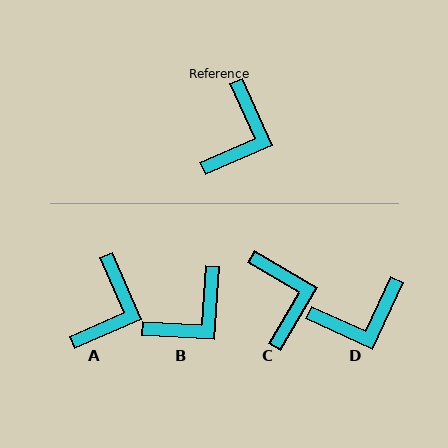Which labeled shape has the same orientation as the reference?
A.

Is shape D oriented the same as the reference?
No, it is off by about 48 degrees.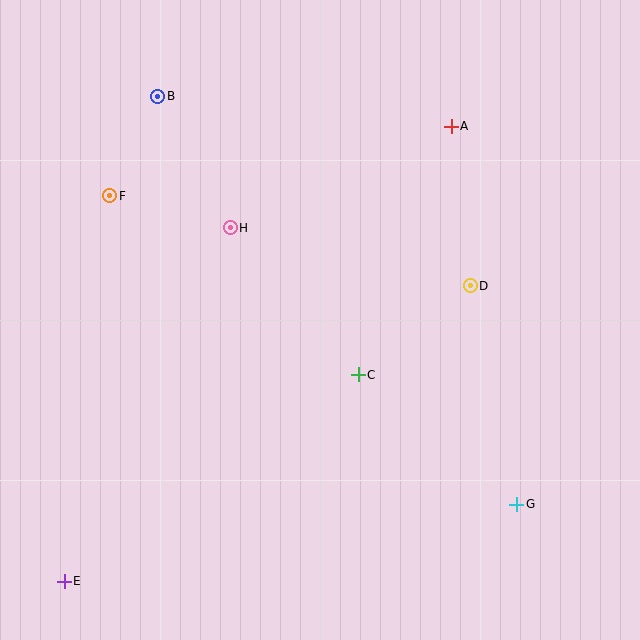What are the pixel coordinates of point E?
Point E is at (64, 581).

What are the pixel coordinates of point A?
Point A is at (451, 126).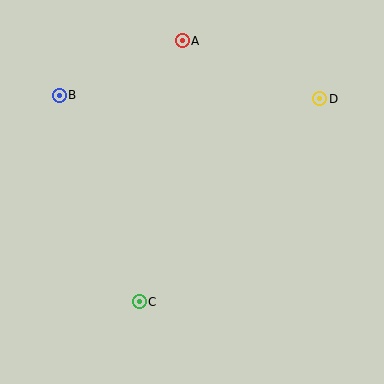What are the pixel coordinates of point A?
Point A is at (182, 41).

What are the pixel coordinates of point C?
Point C is at (139, 302).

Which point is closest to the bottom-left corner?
Point C is closest to the bottom-left corner.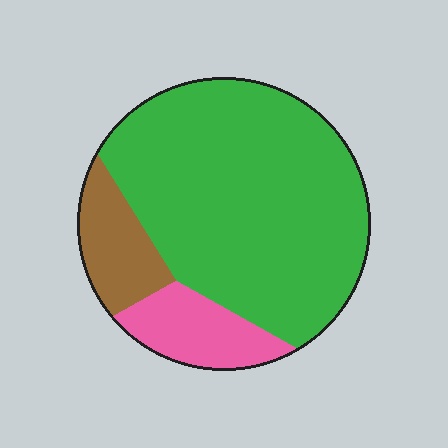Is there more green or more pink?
Green.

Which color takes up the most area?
Green, at roughly 75%.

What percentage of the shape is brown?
Brown takes up about one eighth (1/8) of the shape.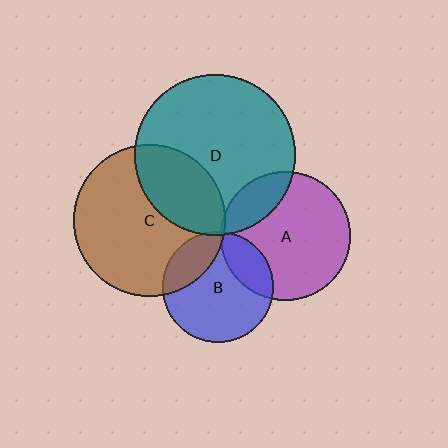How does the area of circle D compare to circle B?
Approximately 2.1 times.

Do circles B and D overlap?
Yes.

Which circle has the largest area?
Circle D (teal).